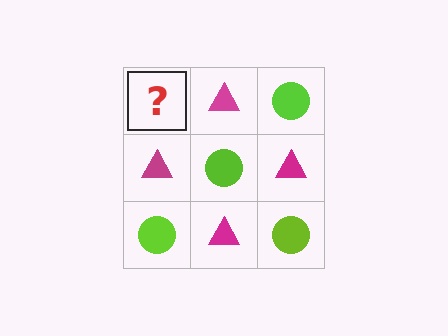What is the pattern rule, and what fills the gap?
The rule is that it alternates lime circle and magenta triangle in a checkerboard pattern. The gap should be filled with a lime circle.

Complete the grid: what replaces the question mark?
The question mark should be replaced with a lime circle.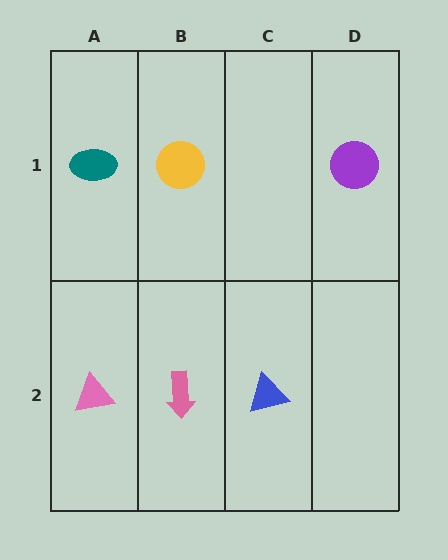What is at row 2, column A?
A pink triangle.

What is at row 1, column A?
A teal ellipse.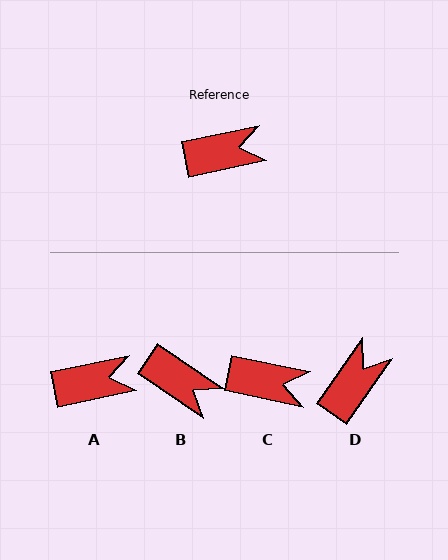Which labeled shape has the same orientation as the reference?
A.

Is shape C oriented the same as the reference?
No, it is off by about 24 degrees.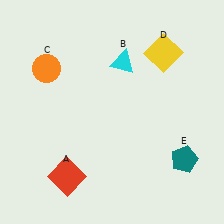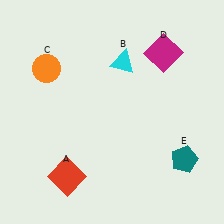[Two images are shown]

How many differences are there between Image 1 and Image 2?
There is 1 difference between the two images.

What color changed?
The square (D) changed from yellow in Image 1 to magenta in Image 2.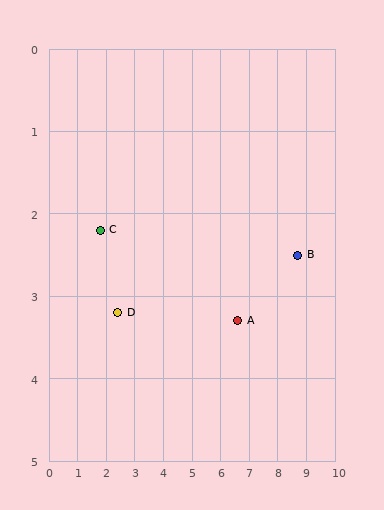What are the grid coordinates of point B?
Point B is at approximately (8.7, 2.5).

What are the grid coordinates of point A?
Point A is at approximately (6.6, 3.3).